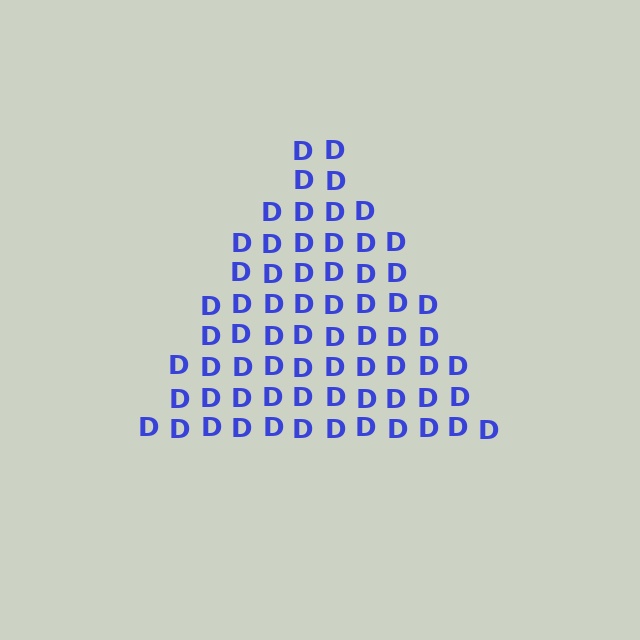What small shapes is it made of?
It is made of small letter D's.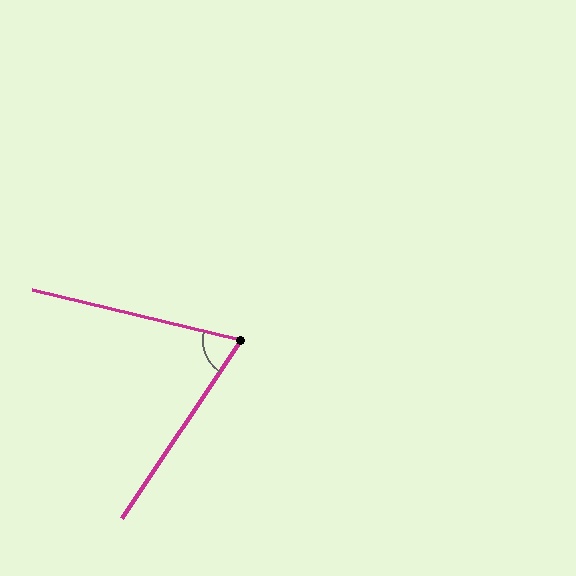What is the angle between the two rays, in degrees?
Approximately 70 degrees.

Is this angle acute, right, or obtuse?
It is acute.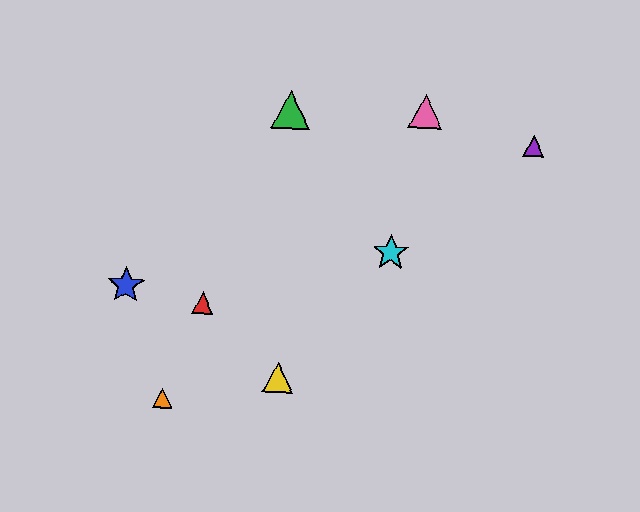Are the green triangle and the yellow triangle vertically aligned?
Yes, both are at x≈291.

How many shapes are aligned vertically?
2 shapes (the green triangle, the yellow triangle) are aligned vertically.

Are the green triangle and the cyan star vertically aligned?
No, the green triangle is at x≈291 and the cyan star is at x≈391.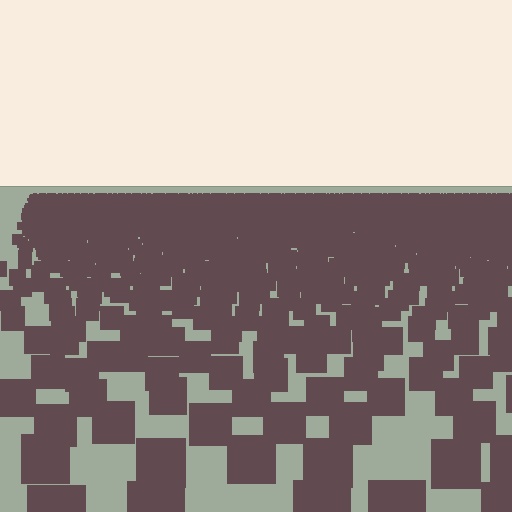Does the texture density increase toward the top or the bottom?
Density increases toward the top.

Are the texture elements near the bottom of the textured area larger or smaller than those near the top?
Larger. Near the bottom, elements are closer to the viewer and appear at a bigger on-screen size.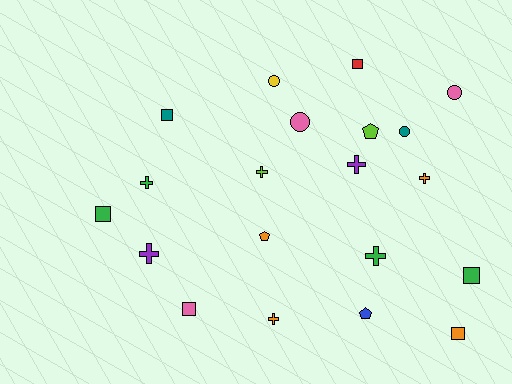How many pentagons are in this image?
There are 3 pentagons.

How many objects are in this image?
There are 20 objects.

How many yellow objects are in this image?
There is 1 yellow object.